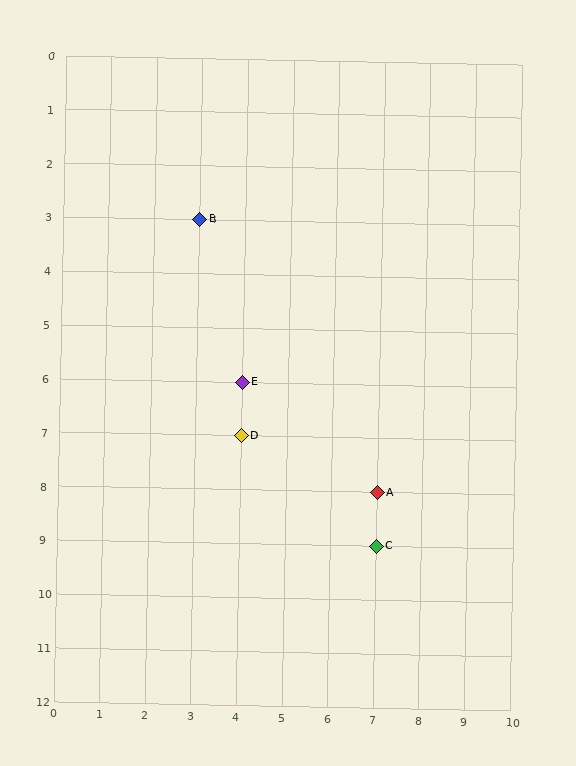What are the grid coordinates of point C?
Point C is at grid coordinates (7, 9).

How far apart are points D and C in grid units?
Points D and C are 3 columns and 2 rows apart (about 3.6 grid units diagonally).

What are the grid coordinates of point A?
Point A is at grid coordinates (7, 8).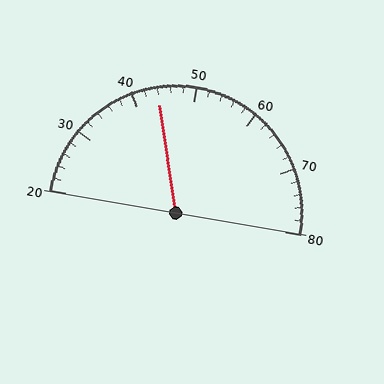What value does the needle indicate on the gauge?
The needle indicates approximately 44.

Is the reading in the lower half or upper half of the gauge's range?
The reading is in the lower half of the range (20 to 80).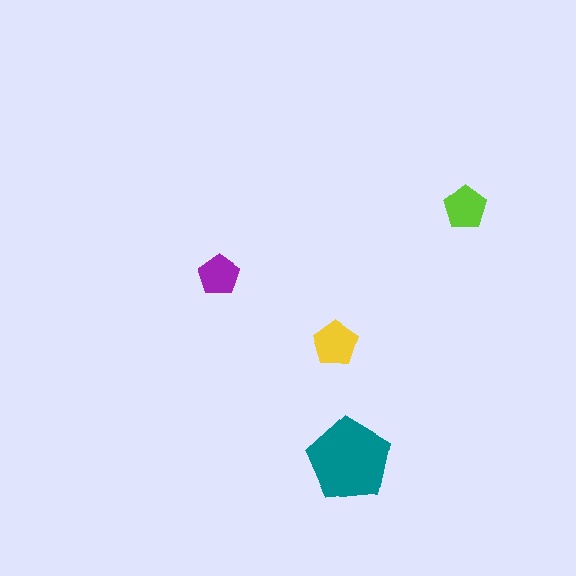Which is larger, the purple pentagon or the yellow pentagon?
The yellow one.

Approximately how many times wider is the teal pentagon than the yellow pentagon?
About 2 times wider.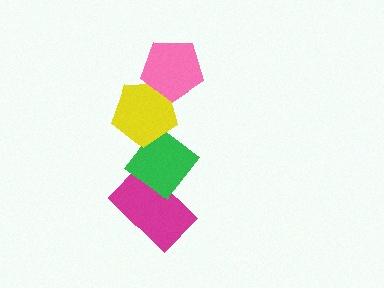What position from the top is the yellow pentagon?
The yellow pentagon is 2nd from the top.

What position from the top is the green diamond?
The green diamond is 3rd from the top.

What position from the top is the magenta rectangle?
The magenta rectangle is 4th from the top.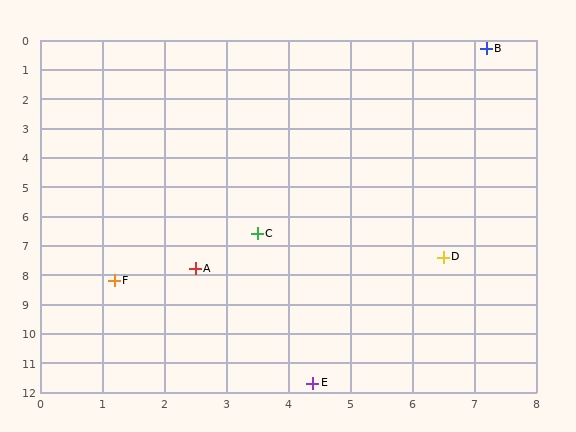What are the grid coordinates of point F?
Point F is at approximately (1.2, 8.2).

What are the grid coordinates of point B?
Point B is at approximately (7.2, 0.3).